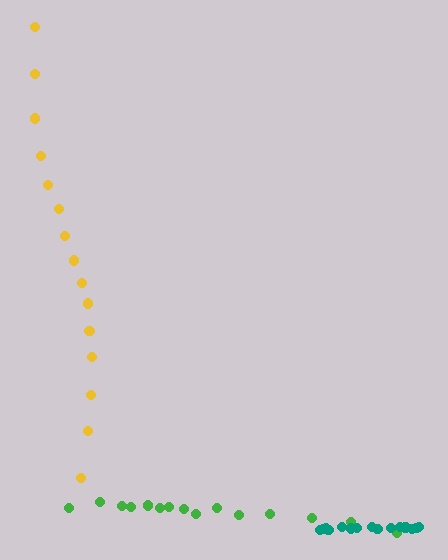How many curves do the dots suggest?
There are 3 distinct paths.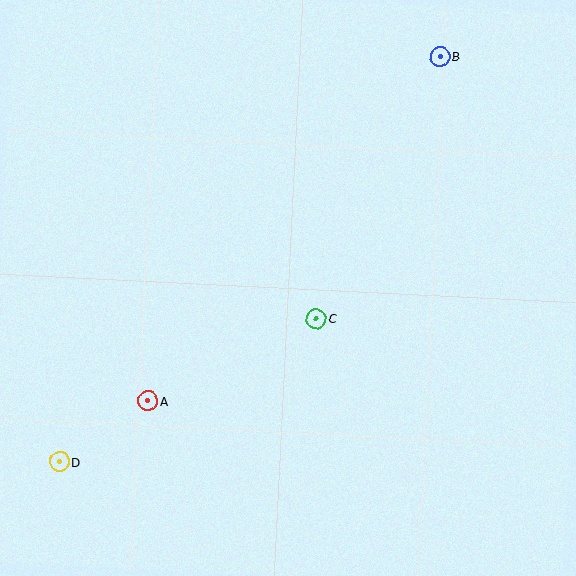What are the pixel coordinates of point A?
Point A is at (148, 401).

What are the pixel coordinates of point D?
Point D is at (59, 462).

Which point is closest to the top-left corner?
Point A is closest to the top-left corner.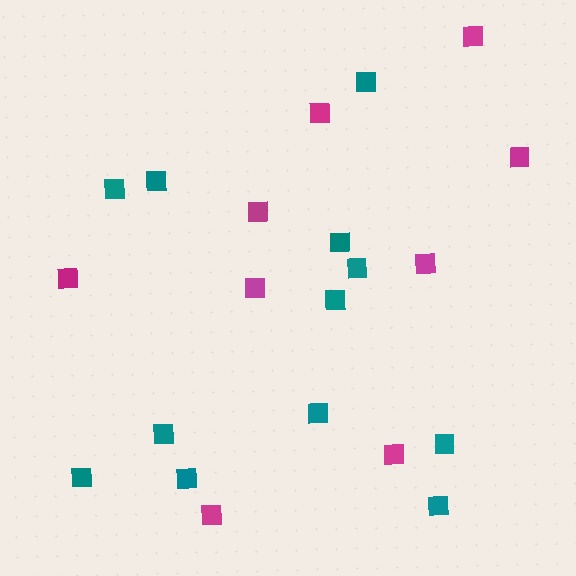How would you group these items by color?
There are 2 groups: one group of magenta squares (9) and one group of teal squares (12).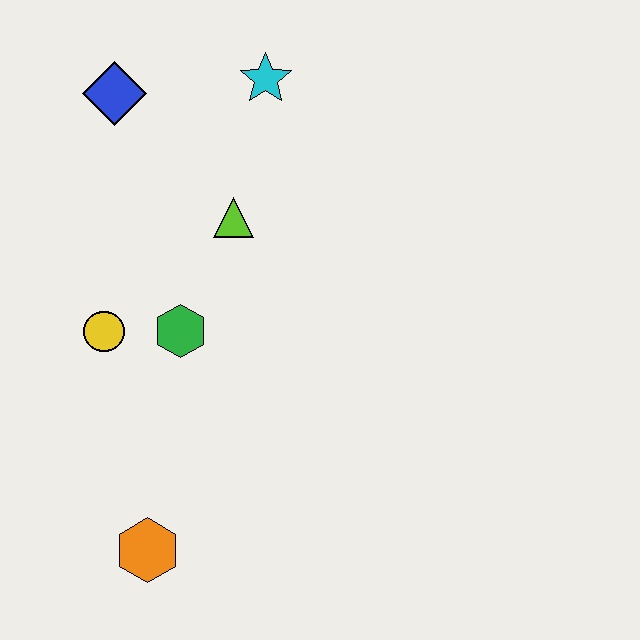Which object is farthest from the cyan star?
The orange hexagon is farthest from the cyan star.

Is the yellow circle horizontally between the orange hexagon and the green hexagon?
No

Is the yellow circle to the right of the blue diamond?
No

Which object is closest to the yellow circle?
The green hexagon is closest to the yellow circle.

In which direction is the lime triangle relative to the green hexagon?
The lime triangle is above the green hexagon.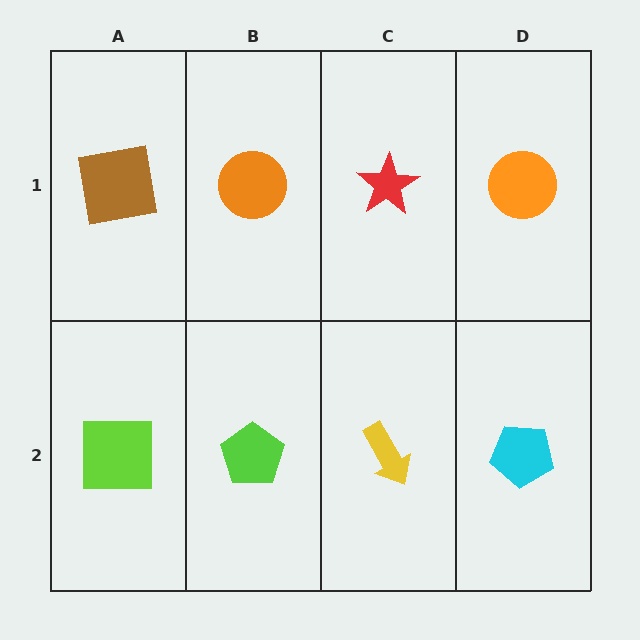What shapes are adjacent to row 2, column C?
A red star (row 1, column C), a lime pentagon (row 2, column B), a cyan pentagon (row 2, column D).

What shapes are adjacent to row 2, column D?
An orange circle (row 1, column D), a yellow arrow (row 2, column C).